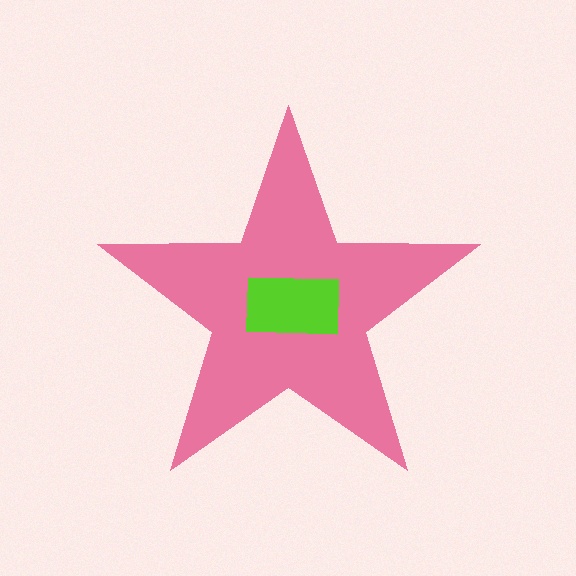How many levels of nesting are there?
2.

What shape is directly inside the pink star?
The lime rectangle.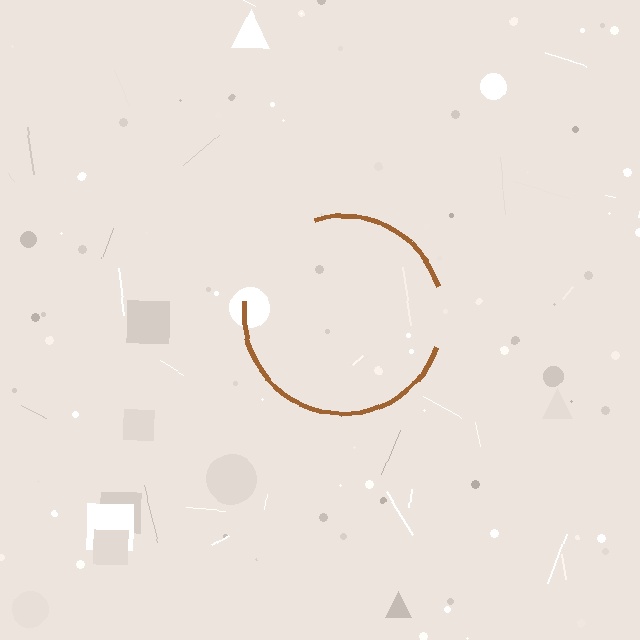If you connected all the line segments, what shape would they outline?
They would outline a circle.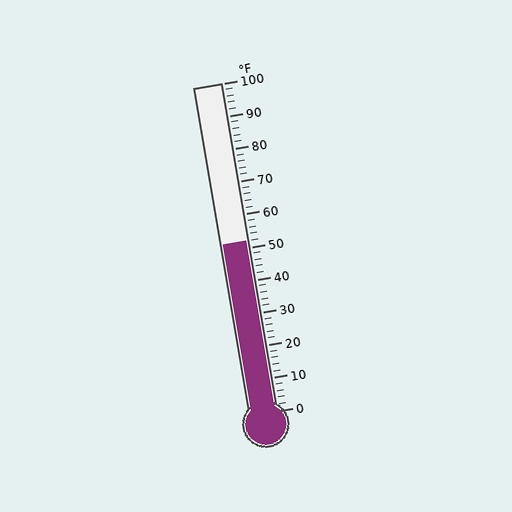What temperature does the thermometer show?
The thermometer shows approximately 52°F.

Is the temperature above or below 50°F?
The temperature is above 50°F.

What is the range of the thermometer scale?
The thermometer scale ranges from 0°F to 100°F.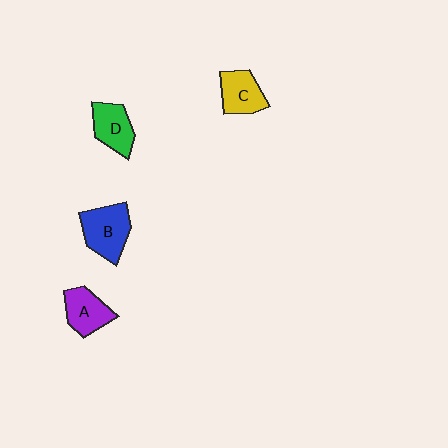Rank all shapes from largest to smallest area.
From largest to smallest: B (blue), D (green), A (purple), C (yellow).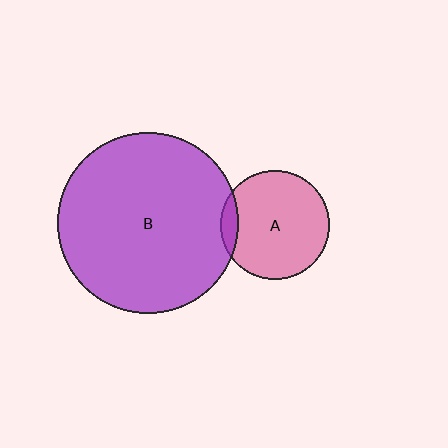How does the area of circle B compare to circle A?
Approximately 2.8 times.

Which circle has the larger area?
Circle B (purple).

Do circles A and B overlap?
Yes.